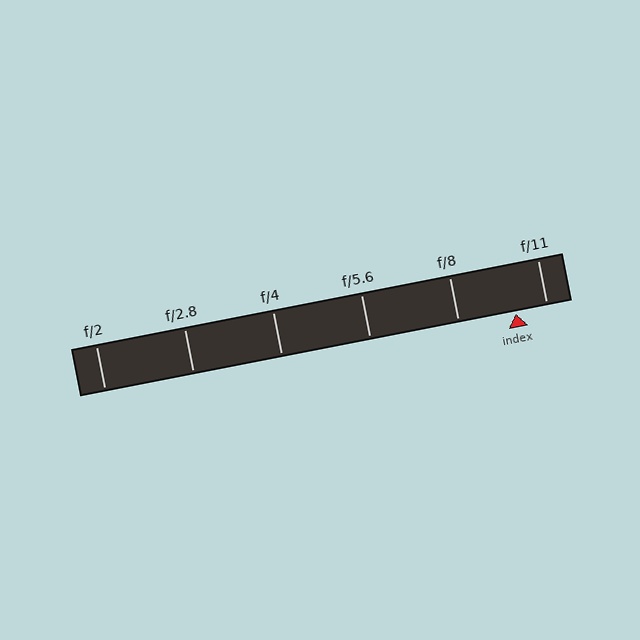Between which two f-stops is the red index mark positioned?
The index mark is between f/8 and f/11.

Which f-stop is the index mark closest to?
The index mark is closest to f/11.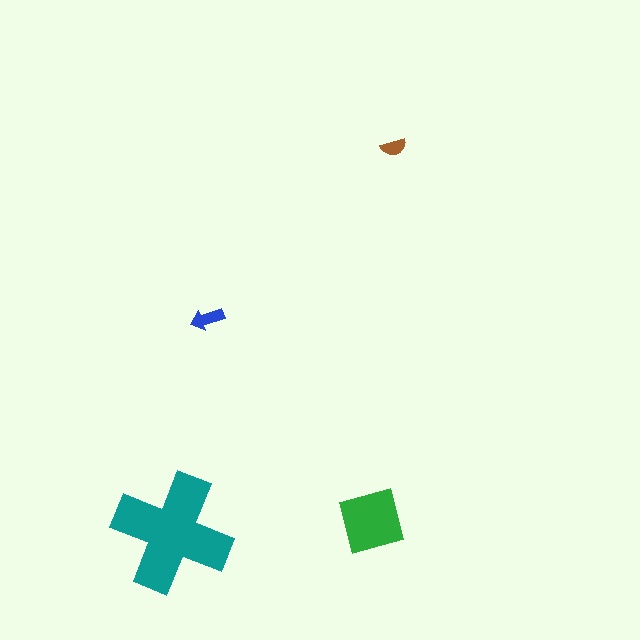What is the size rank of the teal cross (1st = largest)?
1st.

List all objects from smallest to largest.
The brown semicircle, the blue arrow, the green square, the teal cross.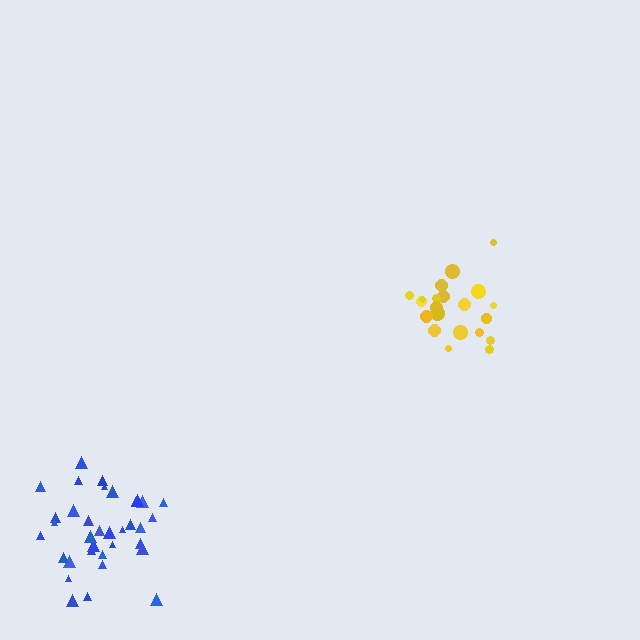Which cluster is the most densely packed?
Yellow.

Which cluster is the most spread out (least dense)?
Blue.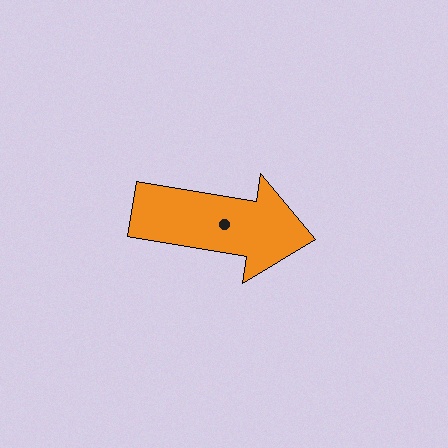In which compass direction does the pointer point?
East.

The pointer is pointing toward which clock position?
Roughly 3 o'clock.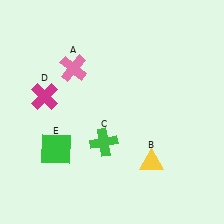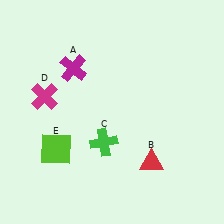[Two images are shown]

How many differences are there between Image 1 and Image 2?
There are 3 differences between the two images.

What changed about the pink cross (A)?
In Image 1, A is pink. In Image 2, it changed to magenta.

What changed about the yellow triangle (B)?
In Image 1, B is yellow. In Image 2, it changed to red.